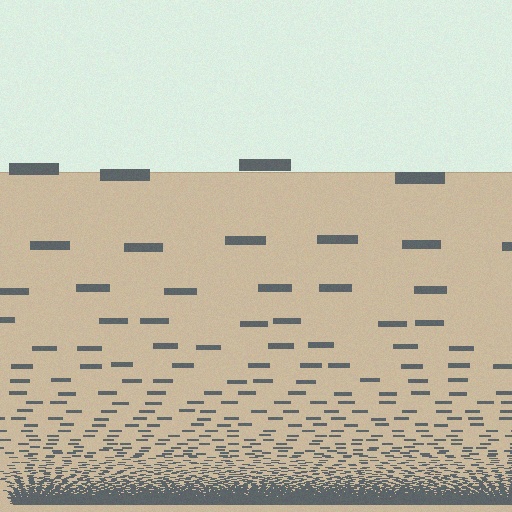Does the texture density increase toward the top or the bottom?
Density increases toward the bottom.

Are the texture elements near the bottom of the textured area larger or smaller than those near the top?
Smaller. The gradient is inverted — elements near the bottom are smaller and denser.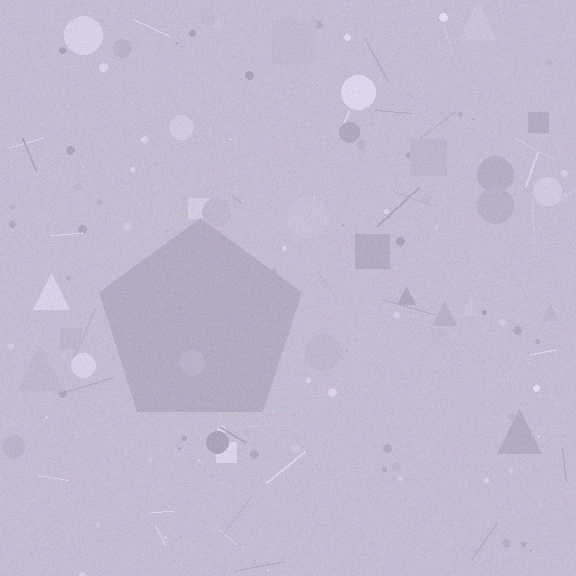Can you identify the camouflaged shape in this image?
The camouflaged shape is a pentagon.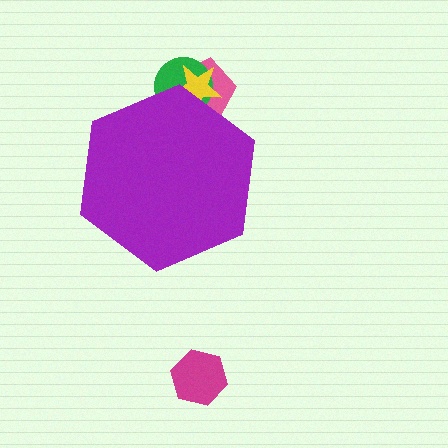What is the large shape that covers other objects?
A purple hexagon.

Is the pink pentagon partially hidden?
Yes, the pink pentagon is partially hidden behind the purple hexagon.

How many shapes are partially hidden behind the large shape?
3 shapes are partially hidden.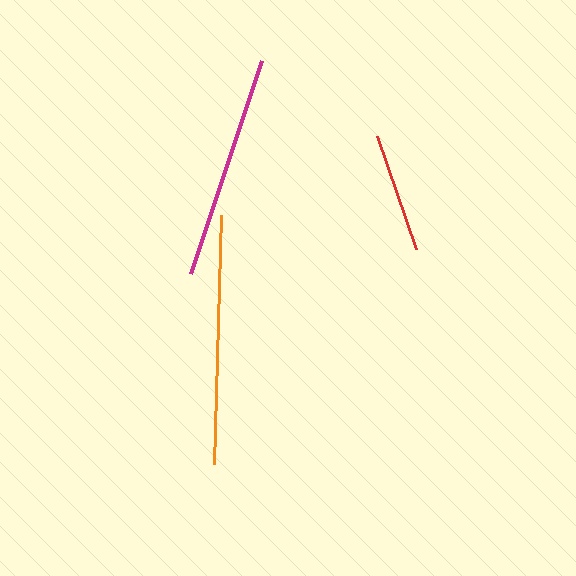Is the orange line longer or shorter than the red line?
The orange line is longer than the red line.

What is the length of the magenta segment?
The magenta segment is approximately 225 pixels long.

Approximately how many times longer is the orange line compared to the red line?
The orange line is approximately 2.1 times the length of the red line.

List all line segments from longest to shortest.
From longest to shortest: orange, magenta, red.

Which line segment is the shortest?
The red line is the shortest at approximately 120 pixels.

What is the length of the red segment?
The red segment is approximately 120 pixels long.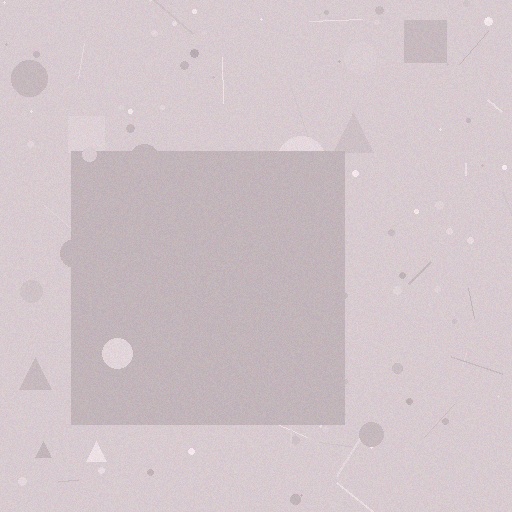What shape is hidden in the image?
A square is hidden in the image.